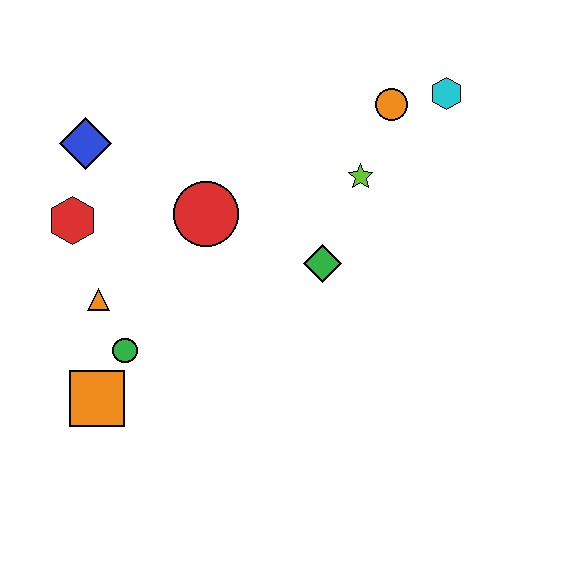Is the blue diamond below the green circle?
No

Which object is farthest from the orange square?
The cyan hexagon is farthest from the orange square.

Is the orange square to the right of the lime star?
No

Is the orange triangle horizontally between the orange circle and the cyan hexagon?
No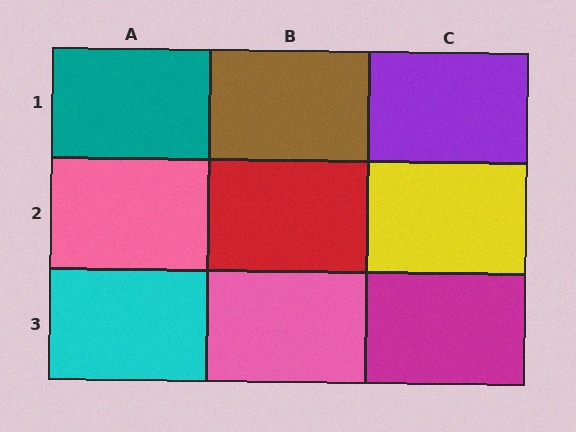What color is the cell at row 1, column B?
Brown.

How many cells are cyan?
1 cell is cyan.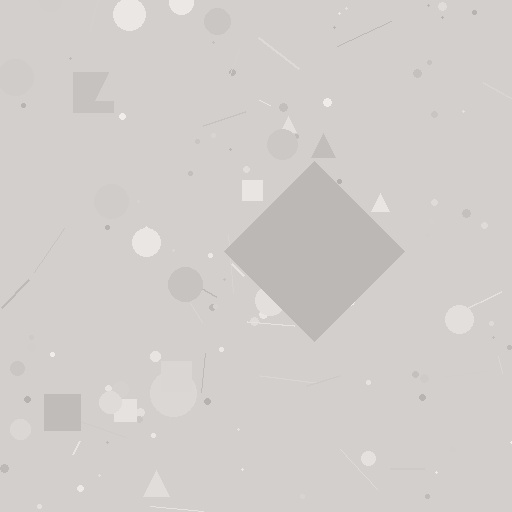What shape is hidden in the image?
A diamond is hidden in the image.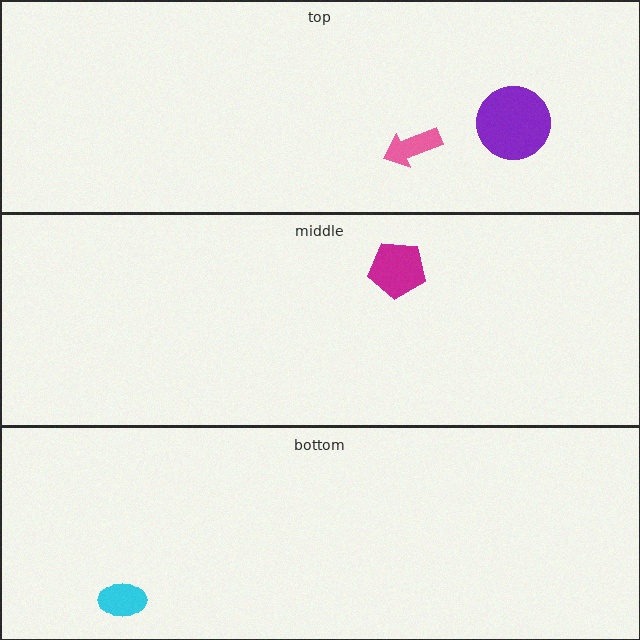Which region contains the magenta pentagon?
The middle region.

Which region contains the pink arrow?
The top region.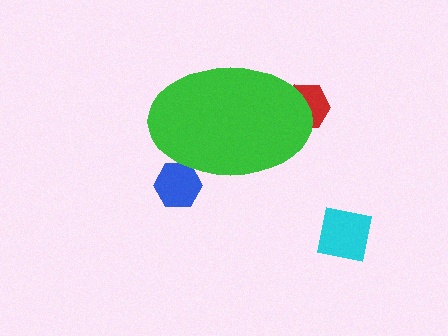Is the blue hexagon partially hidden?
Yes, the blue hexagon is partially hidden behind the green ellipse.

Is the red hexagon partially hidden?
Yes, the red hexagon is partially hidden behind the green ellipse.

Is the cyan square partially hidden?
No, the cyan square is fully visible.